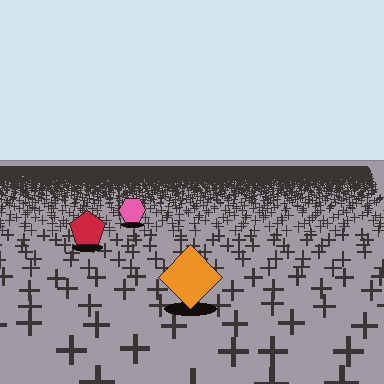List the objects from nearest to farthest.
From nearest to farthest: the orange diamond, the red pentagon, the pink hexagon.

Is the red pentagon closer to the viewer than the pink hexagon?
Yes. The red pentagon is closer — you can tell from the texture gradient: the ground texture is coarser near it.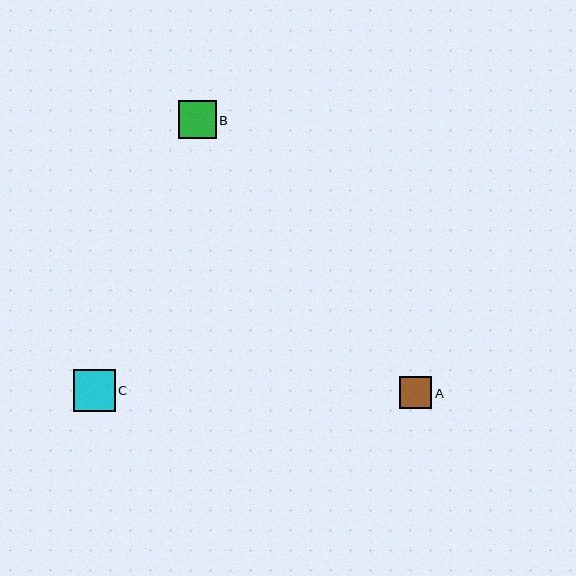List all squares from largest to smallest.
From largest to smallest: C, B, A.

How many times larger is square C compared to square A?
Square C is approximately 1.3 times the size of square A.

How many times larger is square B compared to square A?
Square B is approximately 1.2 times the size of square A.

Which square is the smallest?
Square A is the smallest with a size of approximately 32 pixels.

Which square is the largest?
Square C is the largest with a size of approximately 42 pixels.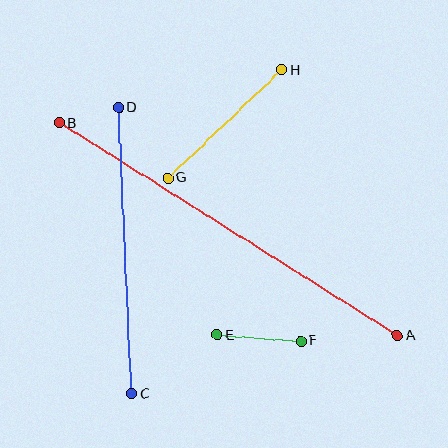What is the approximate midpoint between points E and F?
The midpoint is at approximately (259, 338) pixels.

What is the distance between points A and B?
The distance is approximately 400 pixels.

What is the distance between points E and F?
The distance is approximately 84 pixels.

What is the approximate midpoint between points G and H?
The midpoint is at approximately (225, 124) pixels.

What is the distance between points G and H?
The distance is approximately 157 pixels.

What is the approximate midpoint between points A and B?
The midpoint is at approximately (228, 229) pixels.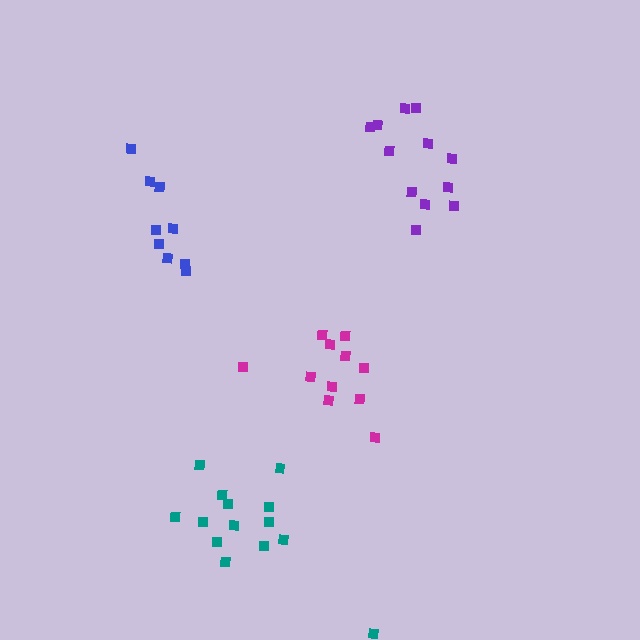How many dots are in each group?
Group 1: 9 dots, Group 2: 14 dots, Group 3: 12 dots, Group 4: 11 dots (46 total).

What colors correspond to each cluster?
The clusters are colored: blue, teal, purple, magenta.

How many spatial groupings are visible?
There are 4 spatial groupings.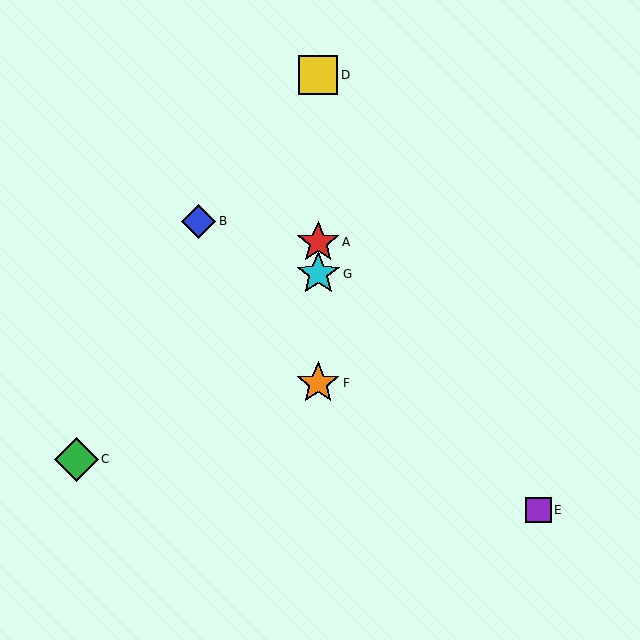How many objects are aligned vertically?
4 objects (A, D, F, G) are aligned vertically.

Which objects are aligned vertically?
Objects A, D, F, G are aligned vertically.